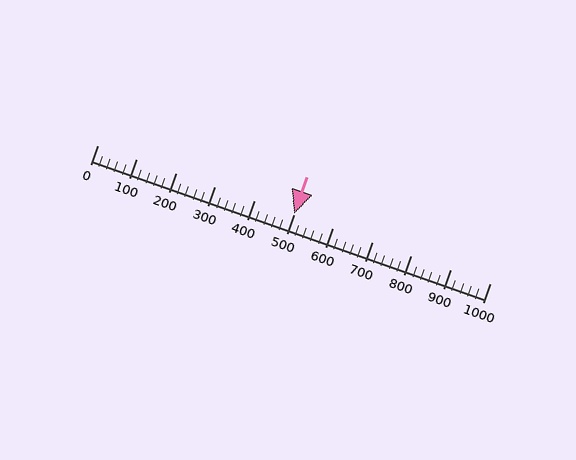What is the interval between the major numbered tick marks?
The major tick marks are spaced 100 units apart.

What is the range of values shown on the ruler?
The ruler shows values from 0 to 1000.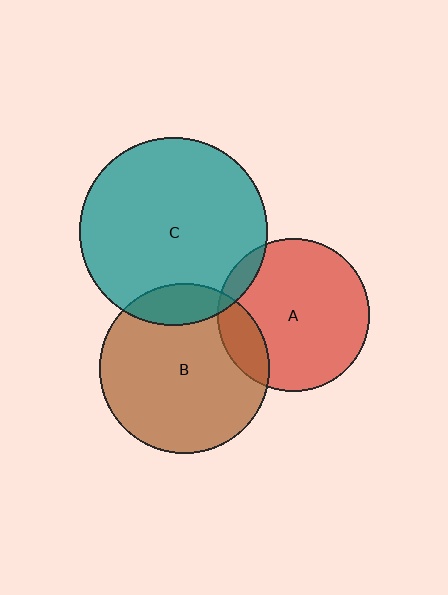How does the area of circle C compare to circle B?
Approximately 1.2 times.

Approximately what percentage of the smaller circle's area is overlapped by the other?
Approximately 15%.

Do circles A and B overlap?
Yes.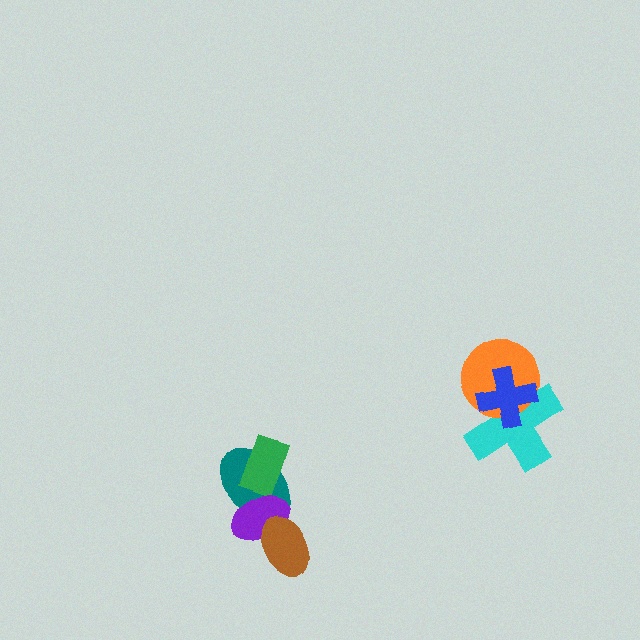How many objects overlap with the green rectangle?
2 objects overlap with the green rectangle.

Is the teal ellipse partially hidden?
Yes, it is partially covered by another shape.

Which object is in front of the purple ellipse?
The brown ellipse is in front of the purple ellipse.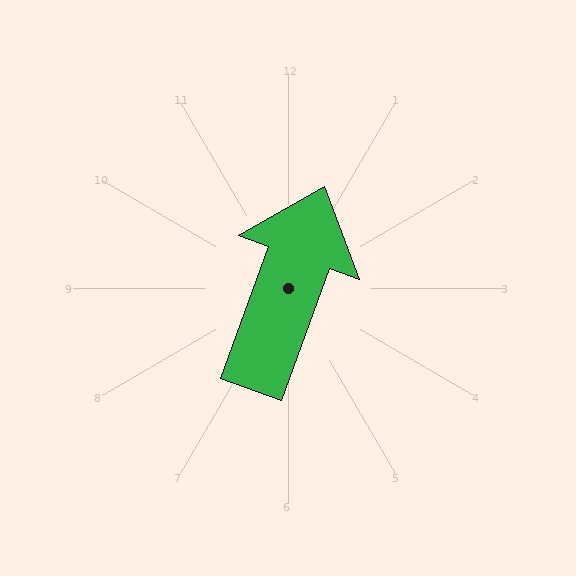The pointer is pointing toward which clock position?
Roughly 1 o'clock.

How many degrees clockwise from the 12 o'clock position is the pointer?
Approximately 20 degrees.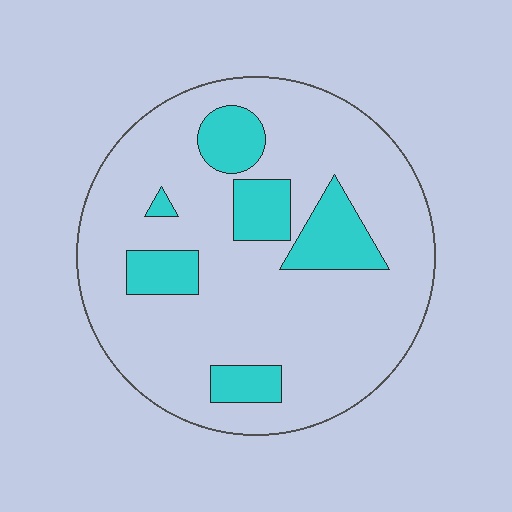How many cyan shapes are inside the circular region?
6.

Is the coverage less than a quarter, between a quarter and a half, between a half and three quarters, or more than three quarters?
Less than a quarter.